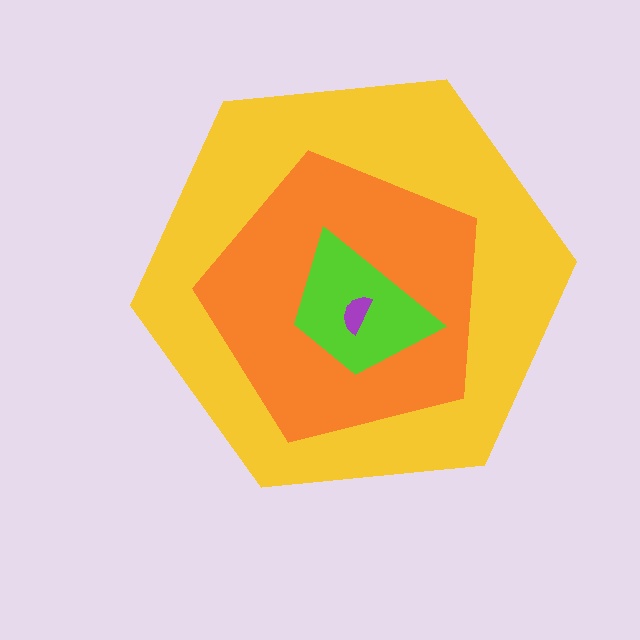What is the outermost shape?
The yellow hexagon.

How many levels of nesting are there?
4.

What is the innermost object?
The purple semicircle.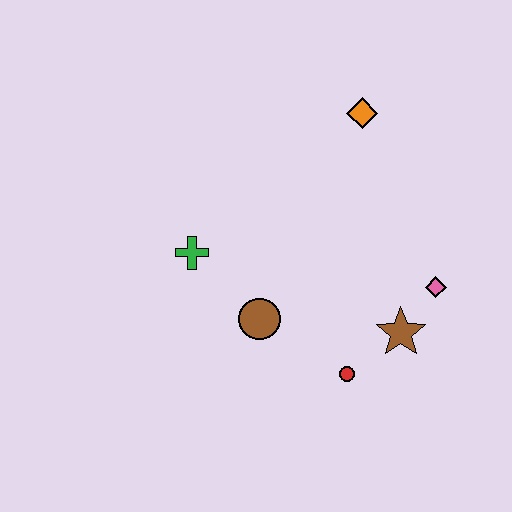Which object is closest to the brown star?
The pink diamond is closest to the brown star.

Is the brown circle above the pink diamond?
No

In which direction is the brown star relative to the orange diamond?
The brown star is below the orange diamond.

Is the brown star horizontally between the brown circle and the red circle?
No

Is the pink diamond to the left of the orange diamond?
No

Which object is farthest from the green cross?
The pink diamond is farthest from the green cross.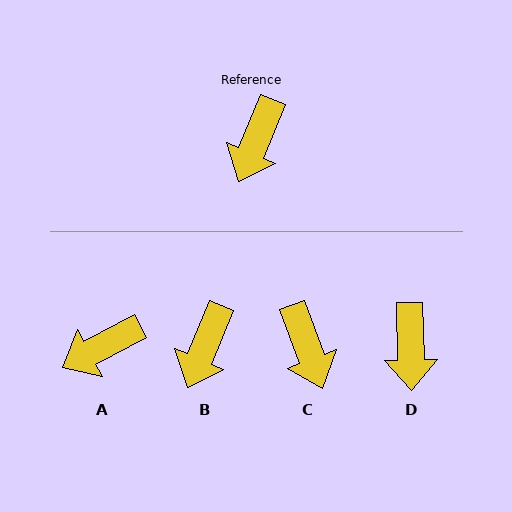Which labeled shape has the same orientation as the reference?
B.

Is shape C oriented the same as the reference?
No, it is off by about 43 degrees.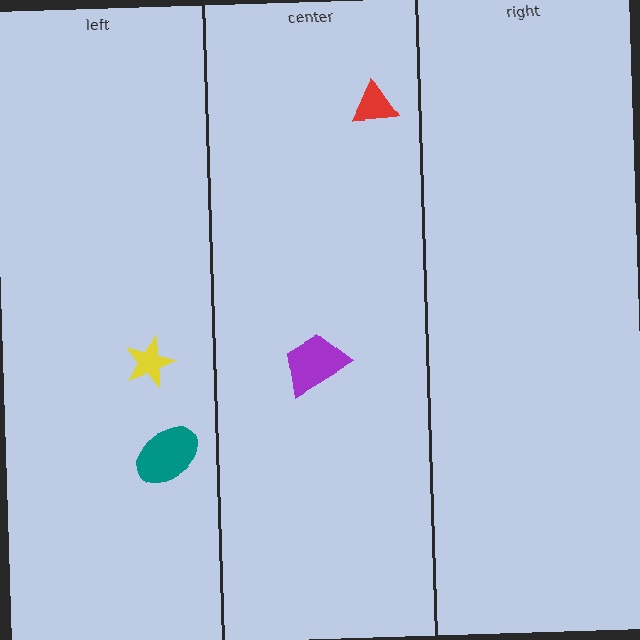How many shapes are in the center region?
2.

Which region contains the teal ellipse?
The left region.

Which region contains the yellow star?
The left region.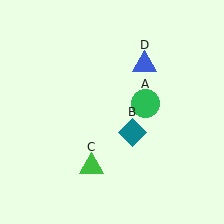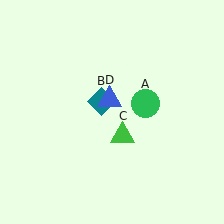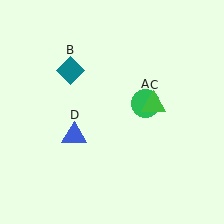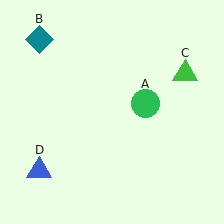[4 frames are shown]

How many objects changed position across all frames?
3 objects changed position: teal diamond (object B), green triangle (object C), blue triangle (object D).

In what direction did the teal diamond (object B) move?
The teal diamond (object B) moved up and to the left.